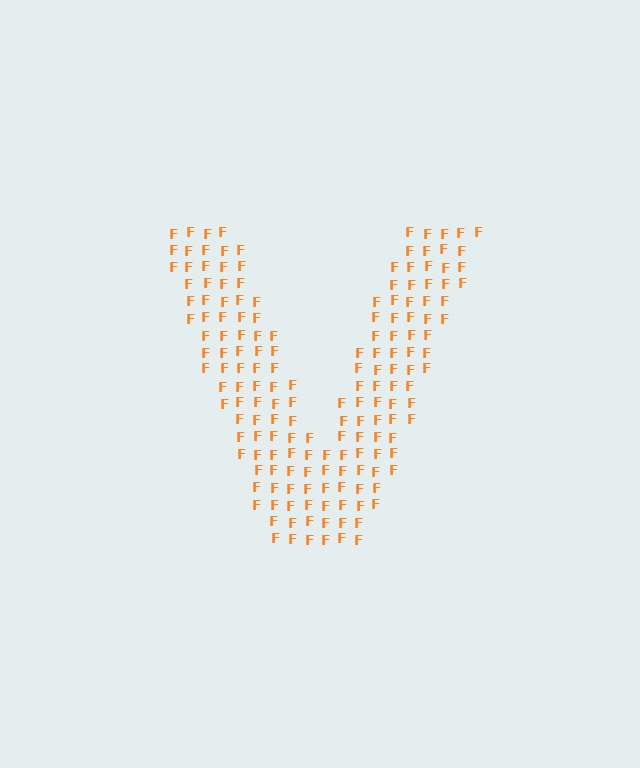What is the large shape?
The large shape is the letter V.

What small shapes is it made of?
It is made of small letter F's.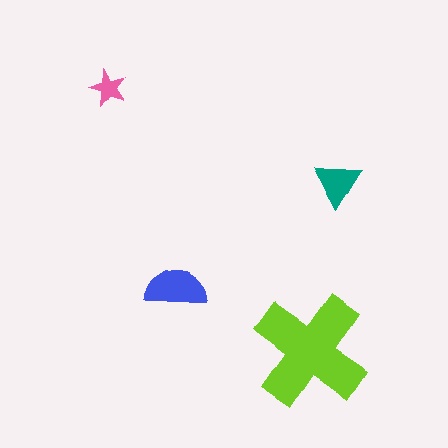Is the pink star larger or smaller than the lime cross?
Smaller.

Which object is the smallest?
The pink star.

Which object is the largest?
The lime cross.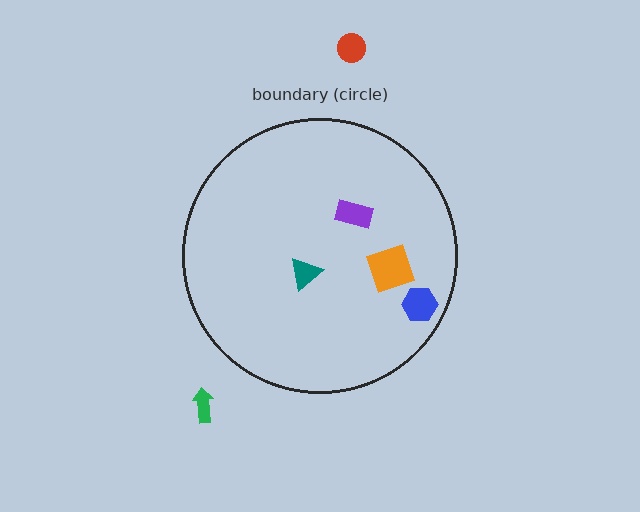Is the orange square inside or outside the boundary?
Inside.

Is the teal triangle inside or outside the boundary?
Inside.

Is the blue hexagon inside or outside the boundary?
Inside.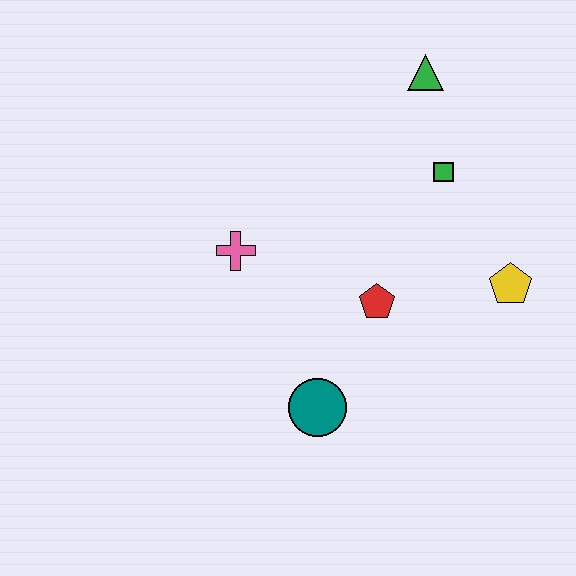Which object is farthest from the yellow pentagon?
The pink cross is farthest from the yellow pentagon.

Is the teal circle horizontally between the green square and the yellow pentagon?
No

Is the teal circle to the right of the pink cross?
Yes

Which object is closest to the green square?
The green triangle is closest to the green square.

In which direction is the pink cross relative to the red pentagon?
The pink cross is to the left of the red pentagon.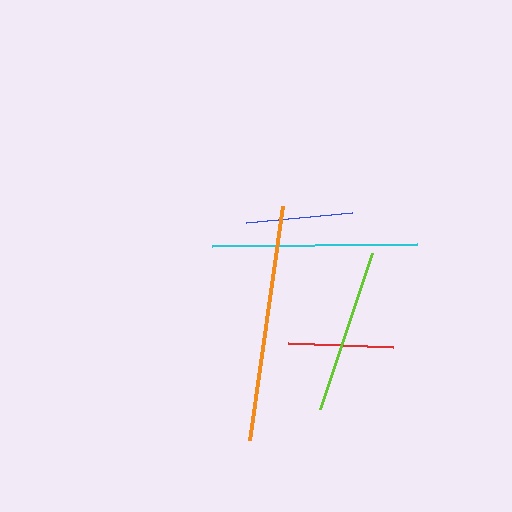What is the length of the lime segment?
The lime segment is approximately 165 pixels long.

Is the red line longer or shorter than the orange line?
The orange line is longer than the red line.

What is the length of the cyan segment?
The cyan segment is approximately 205 pixels long.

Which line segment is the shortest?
The red line is the shortest at approximately 105 pixels.